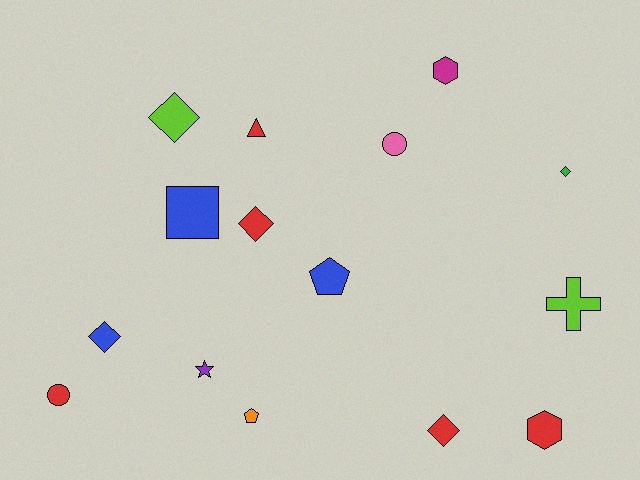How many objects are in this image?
There are 15 objects.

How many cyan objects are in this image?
There are no cyan objects.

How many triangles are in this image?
There is 1 triangle.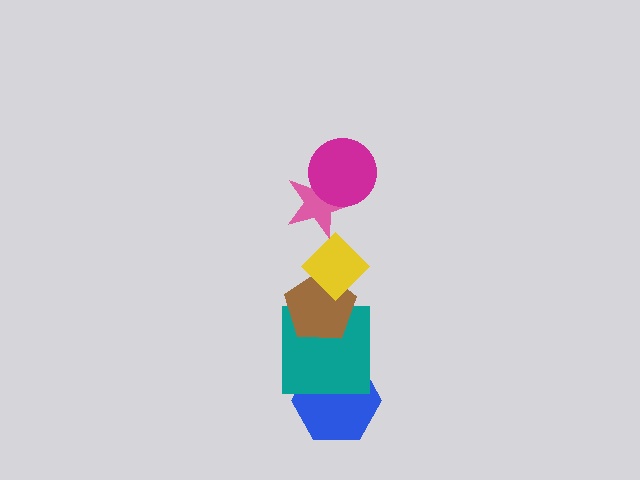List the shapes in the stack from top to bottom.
From top to bottom: the magenta circle, the pink star, the yellow diamond, the brown pentagon, the teal square, the blue hexagon.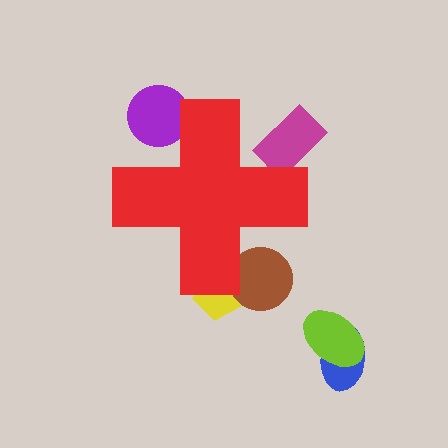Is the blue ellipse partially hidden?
No, the blue ellipse is fully visible.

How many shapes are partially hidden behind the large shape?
4 shapes are partially hidden.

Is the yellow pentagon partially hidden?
Yes, the yellow pentagon is partially hidden behind the red cross.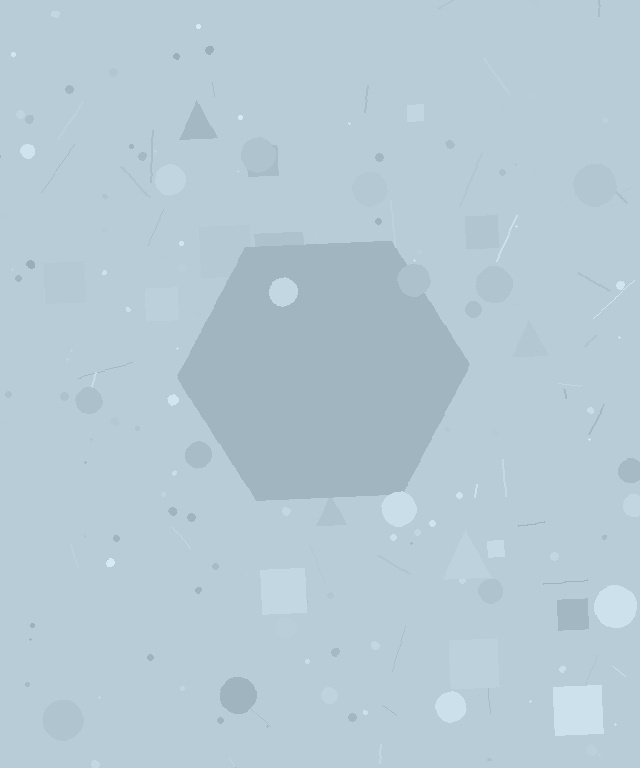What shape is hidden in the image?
A hexagon is hidden in the image.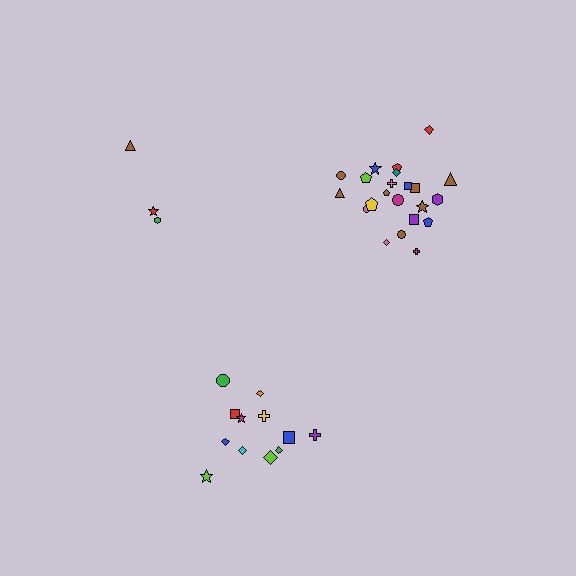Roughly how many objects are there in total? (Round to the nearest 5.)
Roughly 35 objects in total.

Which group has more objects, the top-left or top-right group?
The top-right group.